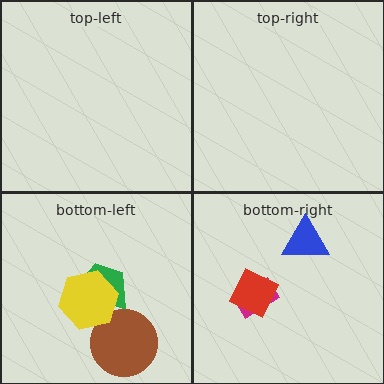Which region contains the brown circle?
The bottom-left region.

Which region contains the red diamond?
The bottom-right region.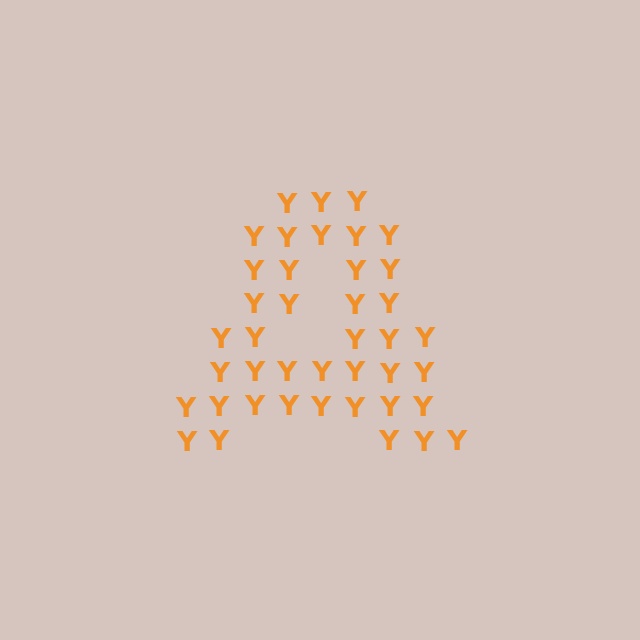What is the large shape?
The large shape is the letter A.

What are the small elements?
The small elements are letter Y's.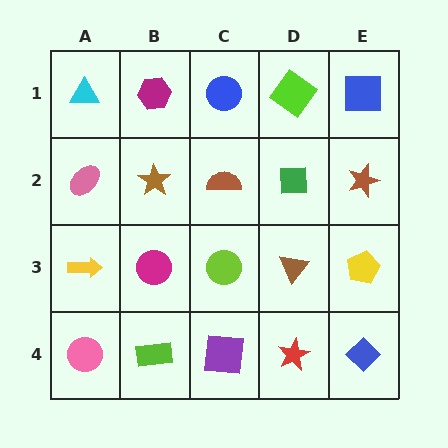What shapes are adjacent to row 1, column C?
A brown semicircle (row 2, column C), a magenta hexagon (row 1, column B), a lime diamond (row 1, column D).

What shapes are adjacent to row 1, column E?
A brown star (row 2, column E), a lime diamond (row 1, column D).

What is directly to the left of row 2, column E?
A green square.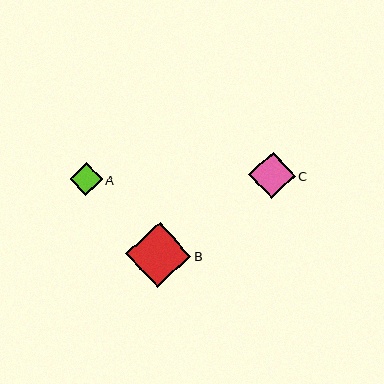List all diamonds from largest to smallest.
From largest to smallest: B, C, A.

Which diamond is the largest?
Diamond B is the largest with a size of approximately 65 pixels.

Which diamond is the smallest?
Diamond A is the smallest with a size of approximately 33 pixels.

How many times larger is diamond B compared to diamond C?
Diamond B is approximately 1.4 times the size of diamond C.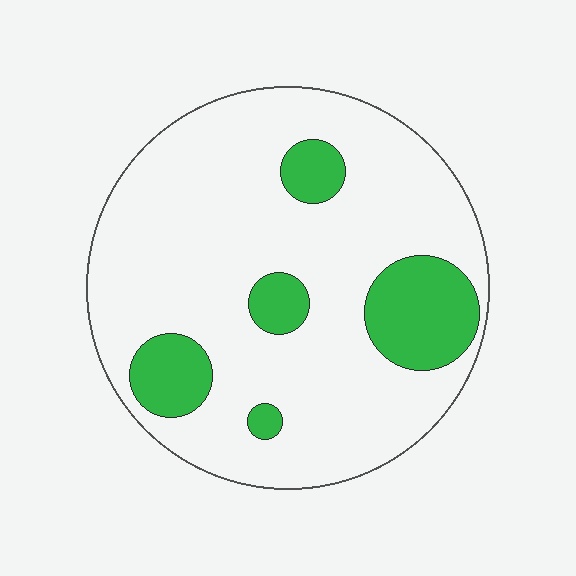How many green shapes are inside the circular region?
5.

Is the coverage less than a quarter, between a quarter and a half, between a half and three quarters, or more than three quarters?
Less than a quarter.